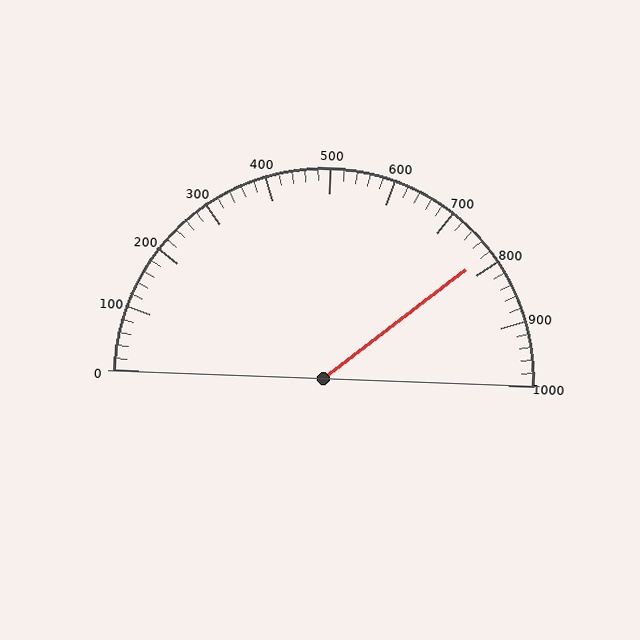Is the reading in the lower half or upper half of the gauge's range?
The reading is in the upper half of the range (0 to 1000).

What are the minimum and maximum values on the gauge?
The gauge ranges from 0 to 1000.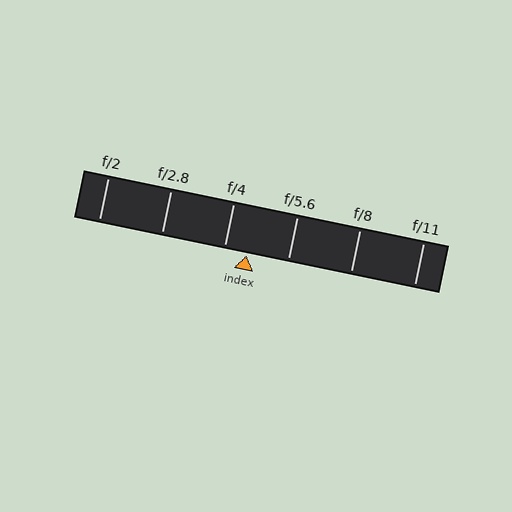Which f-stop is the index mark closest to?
The index mark is closest to f/4.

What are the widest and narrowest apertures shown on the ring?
The widest aperture shown is f/2 and the narrowest is f/11.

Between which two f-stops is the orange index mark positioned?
The index mark is between f/4 and f/5.6.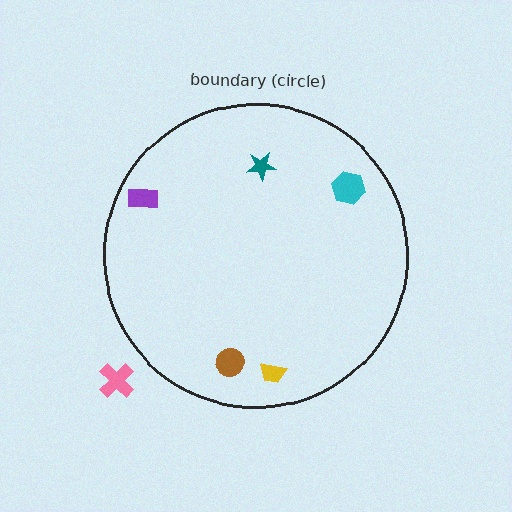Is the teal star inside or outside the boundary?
Inside.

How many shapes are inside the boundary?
5 inside, 1 outside.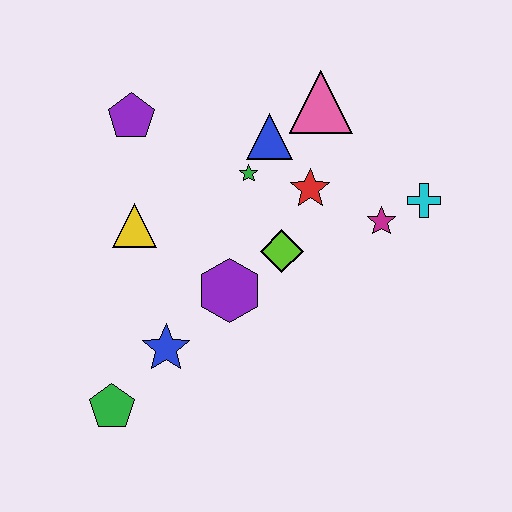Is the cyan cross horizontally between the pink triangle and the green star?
No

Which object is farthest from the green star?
The green pentagon is farthest from the green star.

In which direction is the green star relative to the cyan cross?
The green star is to the left of the cyan cross.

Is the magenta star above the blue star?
Yes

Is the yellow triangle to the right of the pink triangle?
No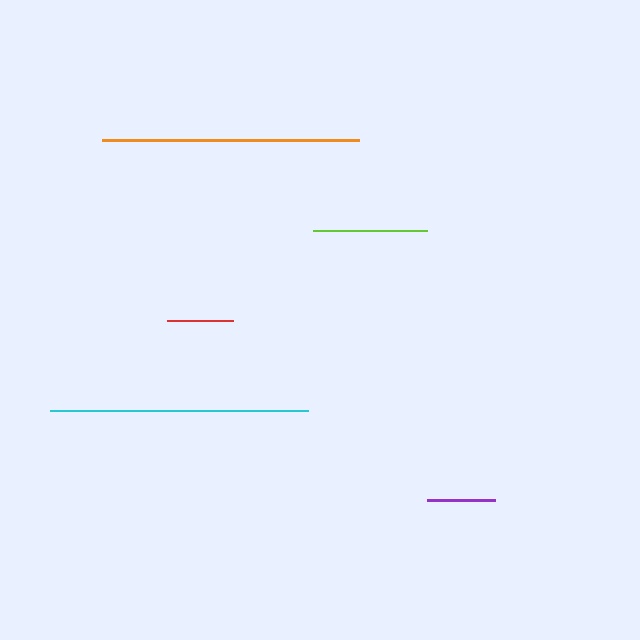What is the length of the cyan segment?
The cyan segment is approximately 258 pixels long.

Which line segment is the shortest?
The red line is the shortest at approximately 66 pixels.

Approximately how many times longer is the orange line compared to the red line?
The orange line is approximately 3.9 times the length of the red line.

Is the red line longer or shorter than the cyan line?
The cyan line is longer than the red line.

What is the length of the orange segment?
The orange segment is approximately 257 pixels long.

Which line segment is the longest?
The cyan line is the longest at approximately 258 pixels.